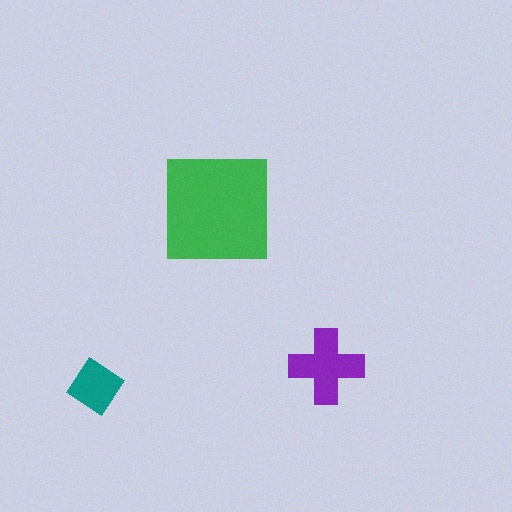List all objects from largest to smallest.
The green square, the purple cross, the teal diamond.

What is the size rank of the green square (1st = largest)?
1st.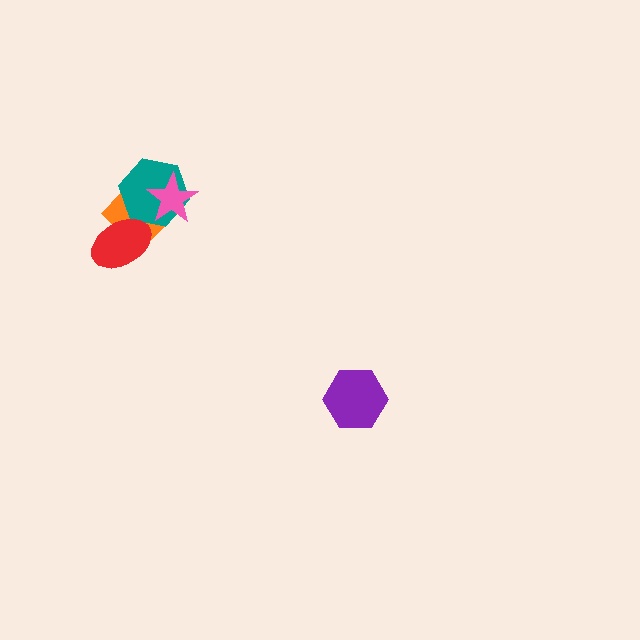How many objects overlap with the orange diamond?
3 objects overlap with the orange diamond.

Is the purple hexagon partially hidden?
No, no other shape covers it.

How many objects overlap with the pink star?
2 objects overlap with the pink star.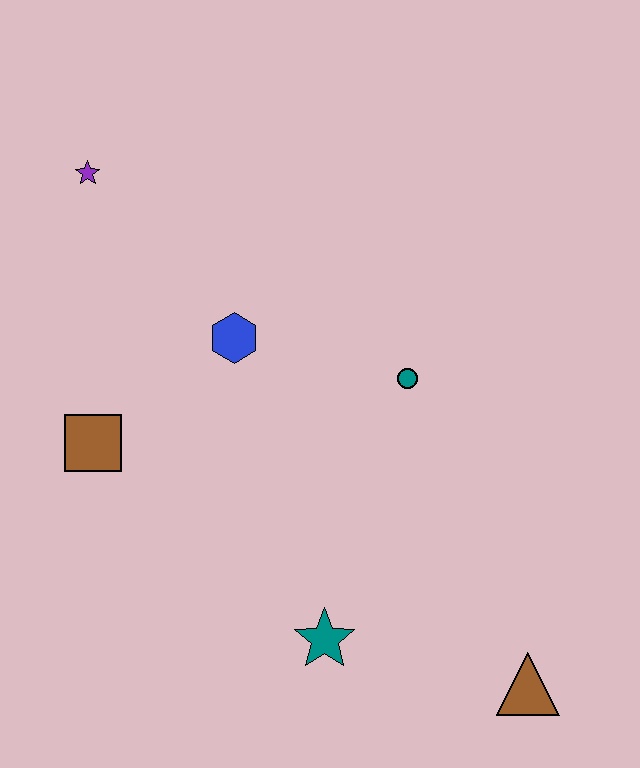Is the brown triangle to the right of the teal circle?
Yes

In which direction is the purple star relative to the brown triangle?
The purple star is above the brown triangle.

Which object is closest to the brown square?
The blue hexagon is closest to the brown square.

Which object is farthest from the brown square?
The brown triangle is farthest from the brown square.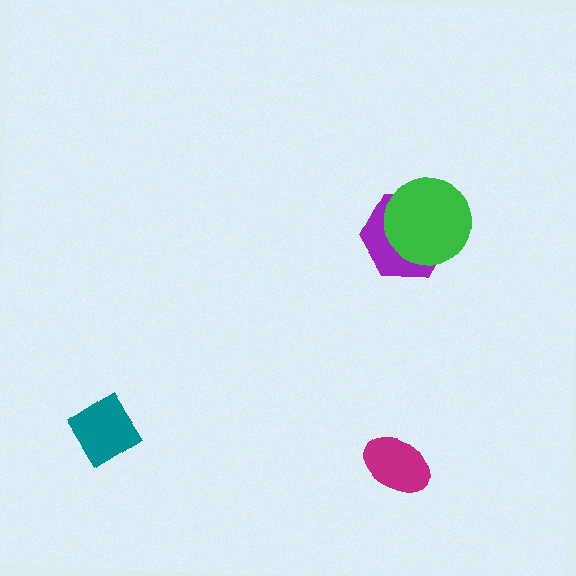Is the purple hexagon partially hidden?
Yes, it is partially covered by another shape.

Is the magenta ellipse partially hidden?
No, no other shape covers it.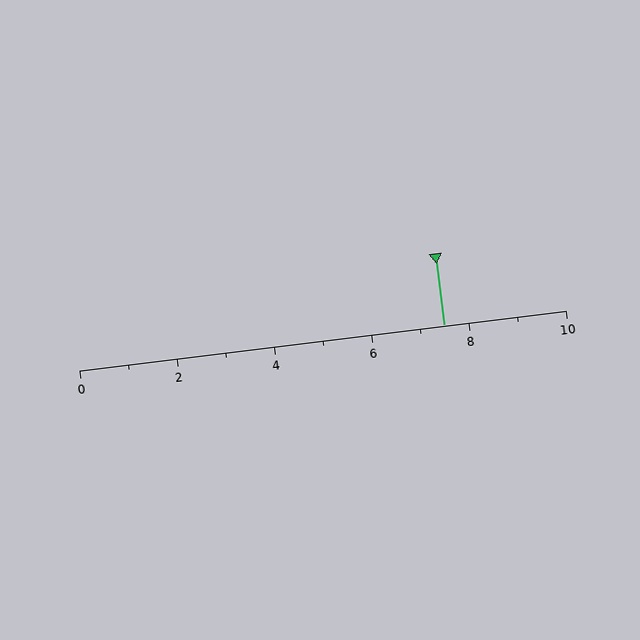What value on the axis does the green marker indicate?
The marker indicates approximately 7.5.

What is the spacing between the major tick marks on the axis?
The major ticks are spaced 2 apart.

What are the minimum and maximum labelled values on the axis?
The axis runs from 0 to 10.